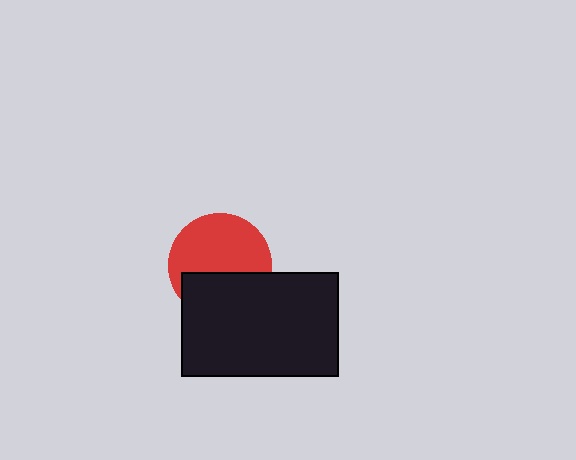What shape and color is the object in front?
The object in front is a black rectangle.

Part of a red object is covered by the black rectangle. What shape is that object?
It is a circle.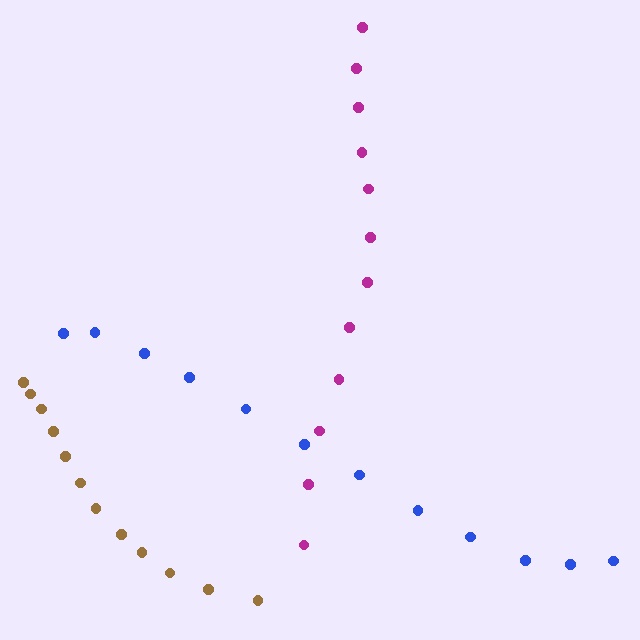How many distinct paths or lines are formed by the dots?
There are 3 distinct paths.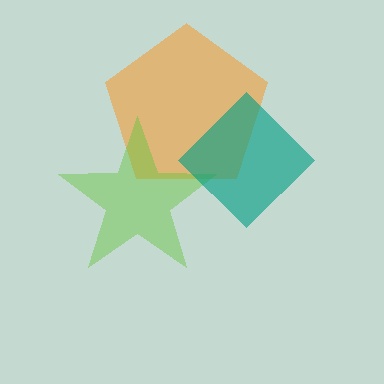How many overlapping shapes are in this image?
There are 3 overlapping shapes in the image.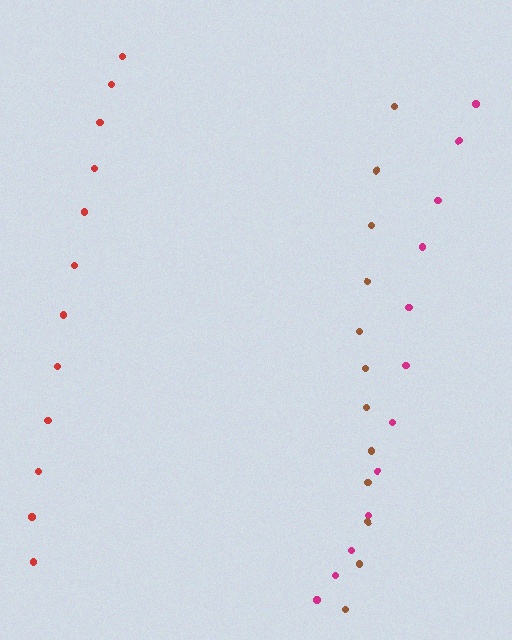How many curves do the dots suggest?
There are 3 distinct paths.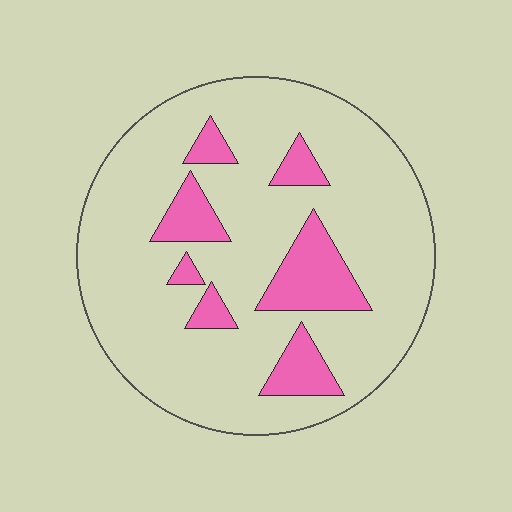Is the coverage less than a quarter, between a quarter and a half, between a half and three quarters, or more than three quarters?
Less than a quarter.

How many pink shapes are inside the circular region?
7.